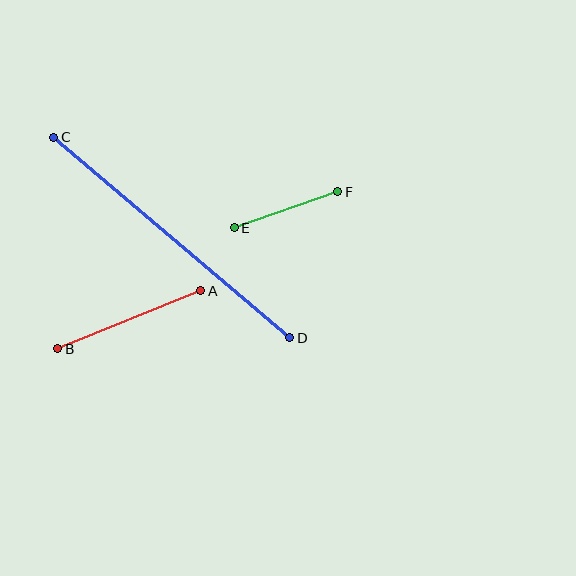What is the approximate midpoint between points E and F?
The midpoint is at approximately (286, 210) pixels.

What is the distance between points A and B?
The distance is approximately 154 pixels.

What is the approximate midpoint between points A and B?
The midpoint is at approximately (129, 320) pixels.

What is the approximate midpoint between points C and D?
The midpoint is at approximately (172, 237) pixels.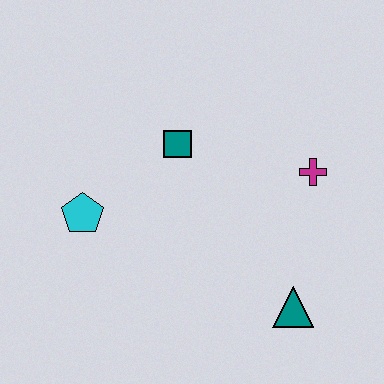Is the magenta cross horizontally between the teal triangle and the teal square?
No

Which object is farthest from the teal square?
The teal triangle is farthest from the teal square.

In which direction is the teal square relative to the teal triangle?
The teal square is above the teal triangle.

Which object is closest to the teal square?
The cyan pentagon is closest to the teal square.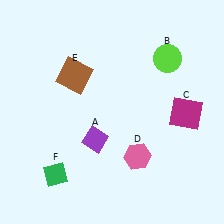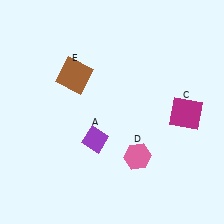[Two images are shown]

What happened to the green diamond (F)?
The green diamond (F) was removed in Image 2. It was in the bottom-left area of Image 1.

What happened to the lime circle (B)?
The lime circle (B) was removed in Image 2. It was in the top-right area of Image 1.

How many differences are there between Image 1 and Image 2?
There are 2 differences between the two images.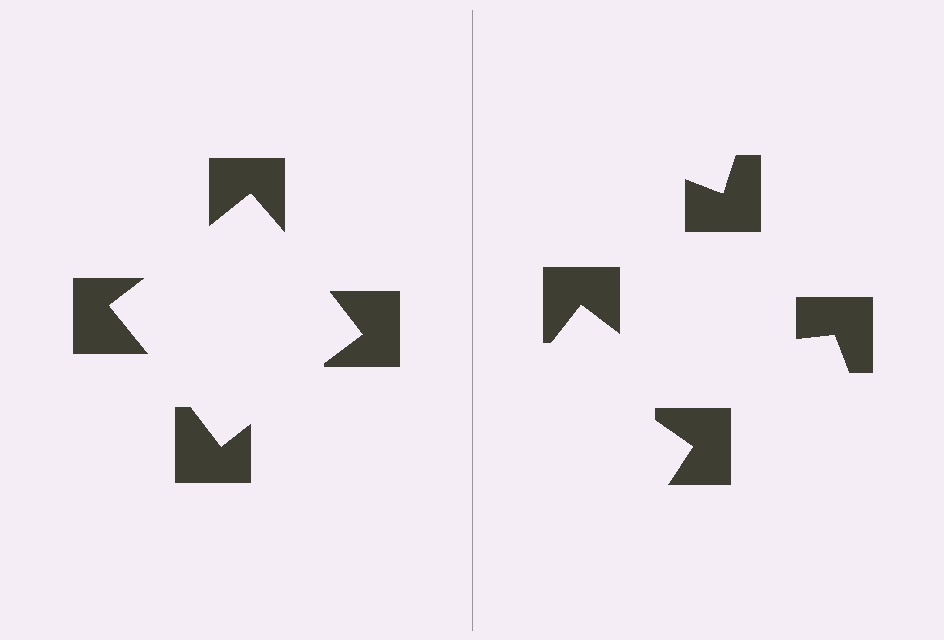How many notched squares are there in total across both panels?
8 — 4 on each side.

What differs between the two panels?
The notched squares are positioned identically on both sides; only the wedge orientations differ. On the left they align to a square; on the right they are misaligned.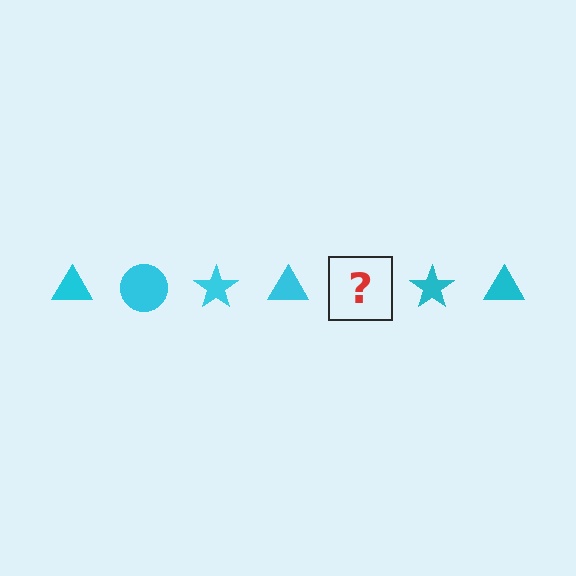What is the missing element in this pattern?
The missing element is a cyan circle.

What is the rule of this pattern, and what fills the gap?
The rule is that the pattern cycles through triangle, circle, star shapes in cyan. The gap should be filled with a cyan circle.